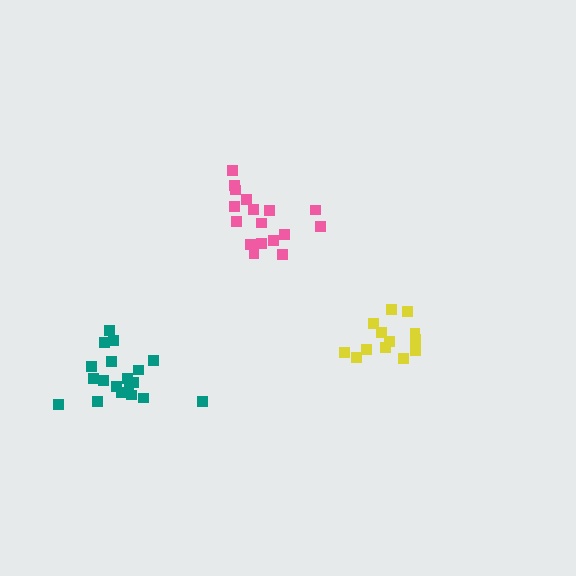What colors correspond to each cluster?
The clusters are colored: pink, yellow, teal.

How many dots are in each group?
Group 1: 17 dots, Group 2: 13 dots, Group 3: 19 dots (49 total).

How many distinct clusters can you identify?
There are 3 distinct clusters.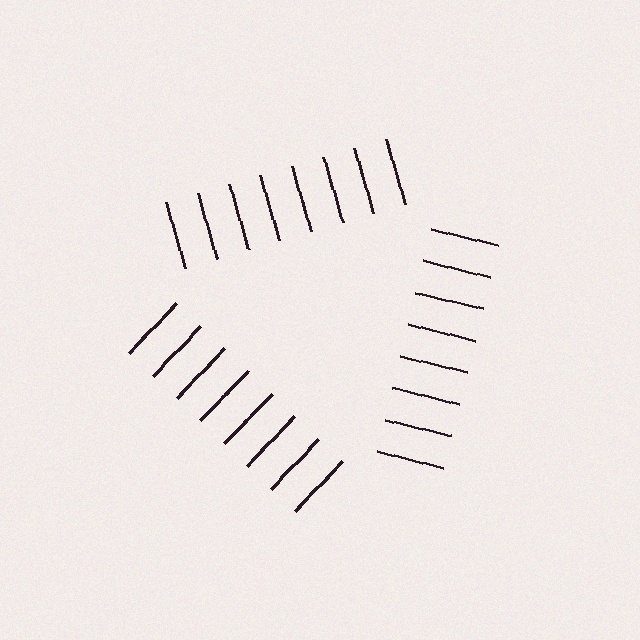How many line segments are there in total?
24 — 8 along each of the 3 edges.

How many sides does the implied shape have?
3 sides — the line-ends trace a triangle.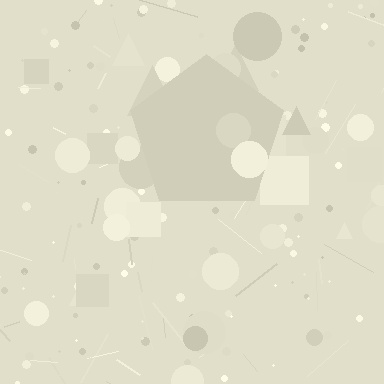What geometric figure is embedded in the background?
A pentagon is embedded in the background.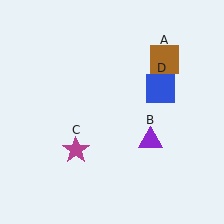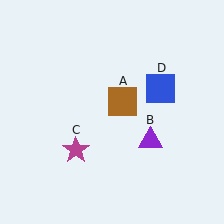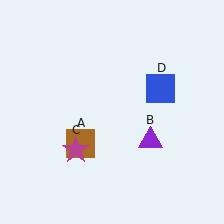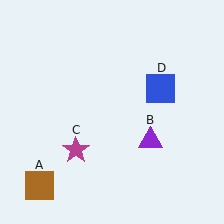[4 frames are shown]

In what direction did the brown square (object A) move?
The brown square (object A) moved down and to the left.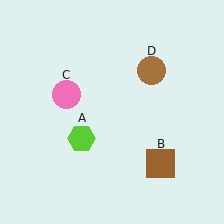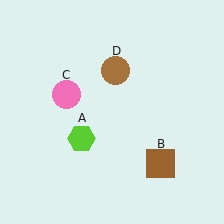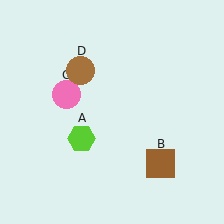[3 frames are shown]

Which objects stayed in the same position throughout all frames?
Lime hexagon (object A) and brown square (object B) and pink circle (object C) remained stationary.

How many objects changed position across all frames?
1 object changed position: brown circle (object D).